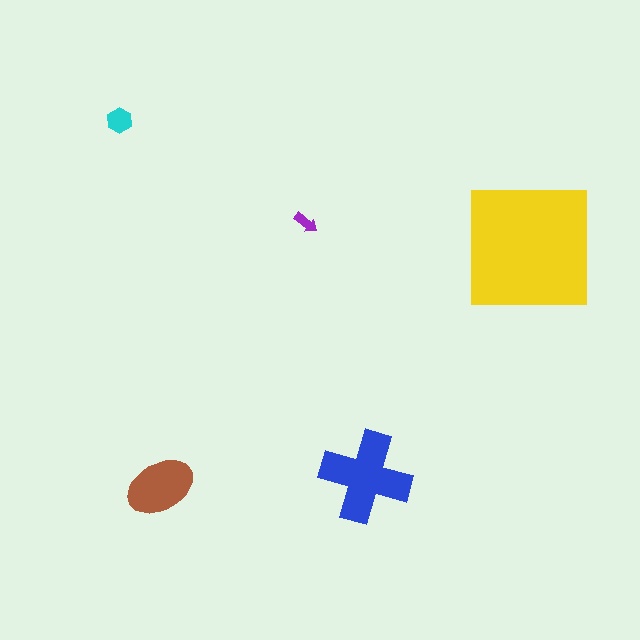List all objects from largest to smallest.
The yellow square, the blue cross, the brown ellipse, the cyan hexagon, the purple arrow.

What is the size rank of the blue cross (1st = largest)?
2nd.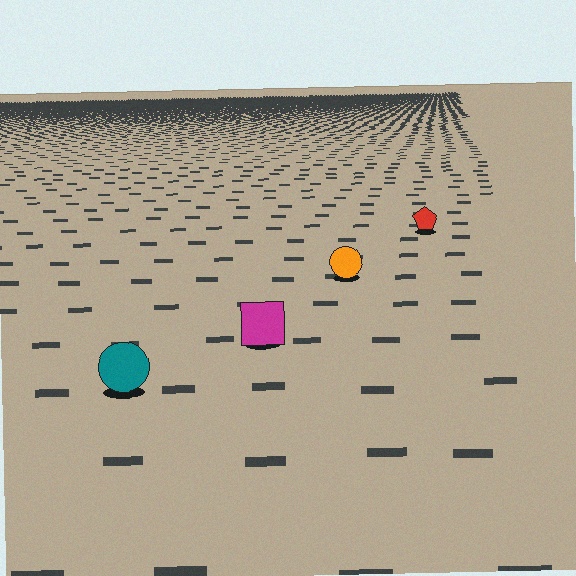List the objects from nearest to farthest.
From nearest to farthest: the teal circle, the magenta square, the orange circle, the red pentagon.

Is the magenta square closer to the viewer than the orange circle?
Yes. The magenta square is closer — you can tell from the texture gradient: the ground texture is coarser near it.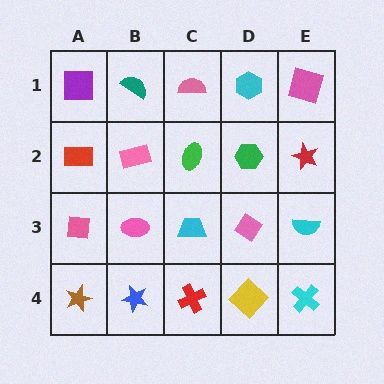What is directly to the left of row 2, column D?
A green ellipse.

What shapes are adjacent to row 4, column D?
A pink diamond (row 3, column D), a red cross (row 4, column C), a cyan cross (row 4, column E).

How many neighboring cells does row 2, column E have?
3.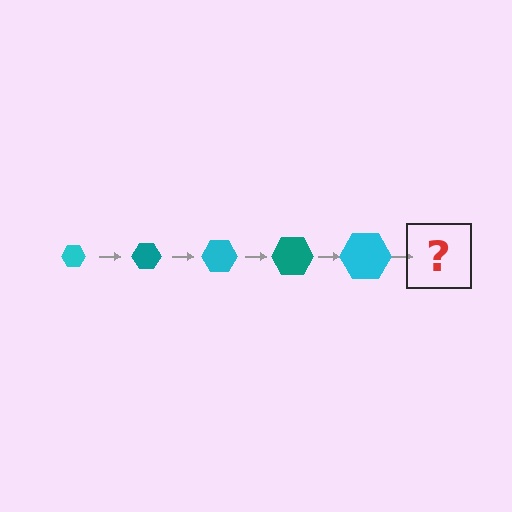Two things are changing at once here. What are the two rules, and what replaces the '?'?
The two rules are that the hexagon grows larger each step and the color cycles through cyan and teal. The '?' should be a teal hexagon, larger than the previous one.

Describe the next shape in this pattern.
It should be a teal hexagon, larger than the previous one.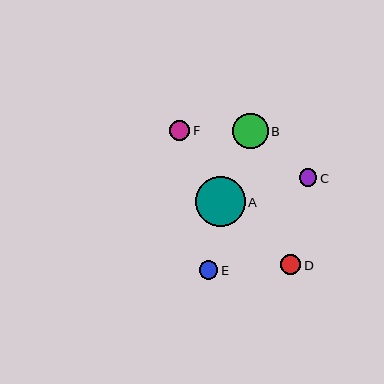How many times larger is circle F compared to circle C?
Circle F is approximately 1.1 times the size of circle C.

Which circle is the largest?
Circle A is the largest with a size of approximately 50 pixels.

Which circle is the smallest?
Circle C is the smallest with a size of approximately 18 pixels.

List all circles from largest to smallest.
From largest to smallest: A, B, F, D, E, C.